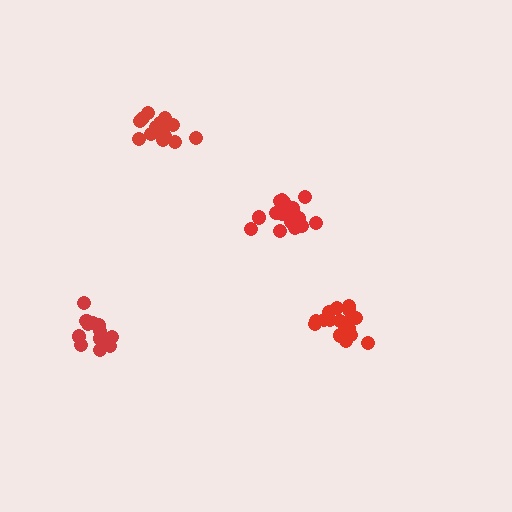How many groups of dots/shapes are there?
There are 4 groups.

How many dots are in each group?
Group 1: 13 dots, Group 2: 17 dots, Group 3: 16 dots, Group 4: 17 dots (63 total).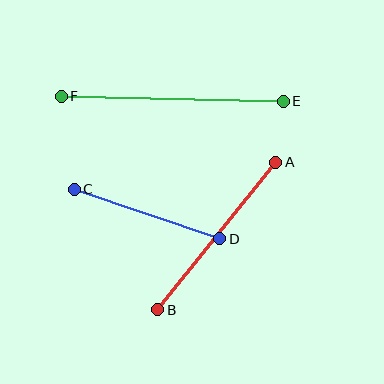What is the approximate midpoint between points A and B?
The midpoint is at approximately (217, 236) pixels.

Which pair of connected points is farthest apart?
Points E and F are farthest apart.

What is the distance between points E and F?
The distance is approximately 222 pixels.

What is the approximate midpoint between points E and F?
The midpoint is at approximately (172, 99) pixels.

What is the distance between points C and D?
The distance is approximately 154 pixels.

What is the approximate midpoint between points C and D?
The midpoint is at approximately (147, 214) pixels.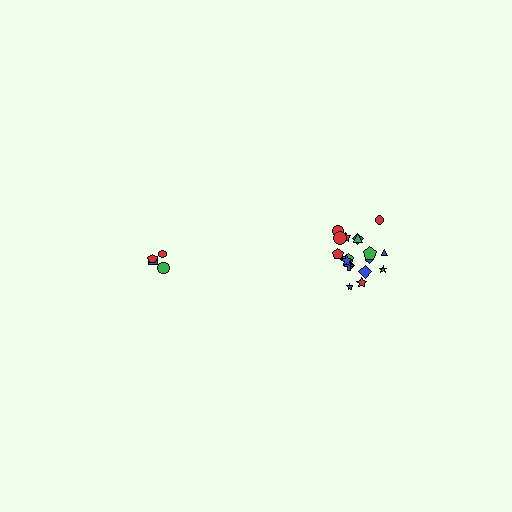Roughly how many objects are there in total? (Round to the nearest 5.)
Roughly 20 objects in total.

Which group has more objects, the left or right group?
The right group.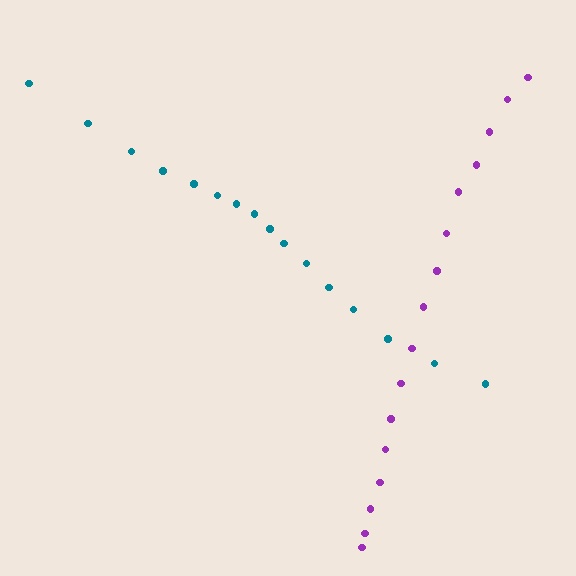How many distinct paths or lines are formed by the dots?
There are 2 distinct paths.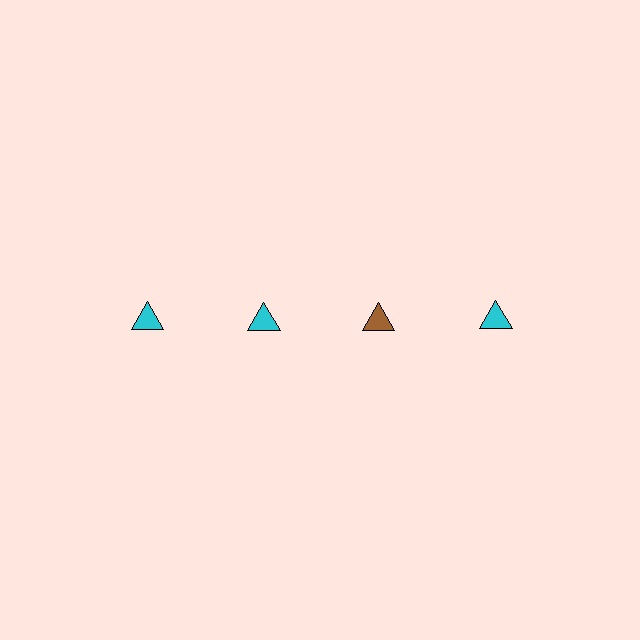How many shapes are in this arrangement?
There are 4 shapes arranged in a grid pattern.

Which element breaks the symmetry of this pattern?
The brown triangle in the top row, center column breaks the symmetry. All other shapes are cyan triangles.